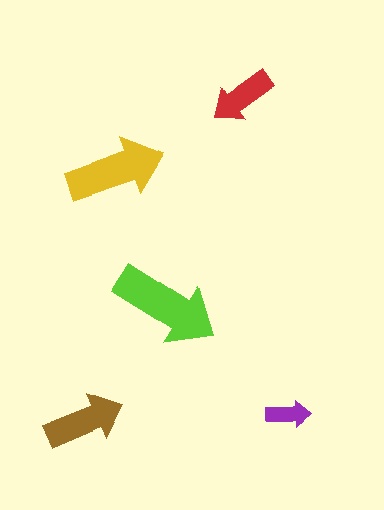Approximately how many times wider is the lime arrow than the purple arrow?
About 2.5 times wider.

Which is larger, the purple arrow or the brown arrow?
The brown one.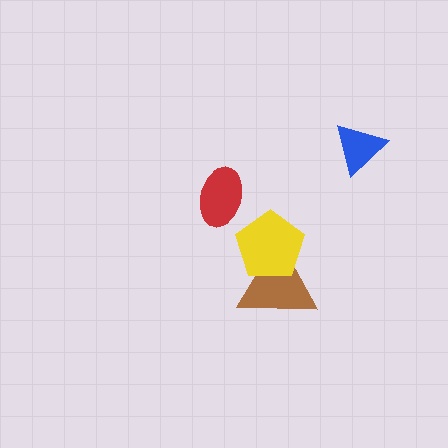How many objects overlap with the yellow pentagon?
1 object overlaps with the yellow pentagon.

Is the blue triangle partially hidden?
No, no other shape covers it.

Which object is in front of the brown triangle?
The yellow pentagon is in front of the brown triangle.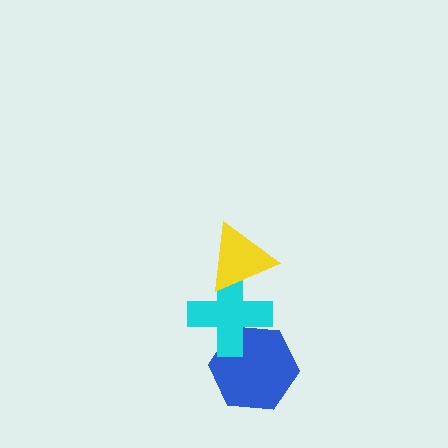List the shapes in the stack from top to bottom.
From top to bottom: the yellow triangle, the cyan cross, the blue hexagon.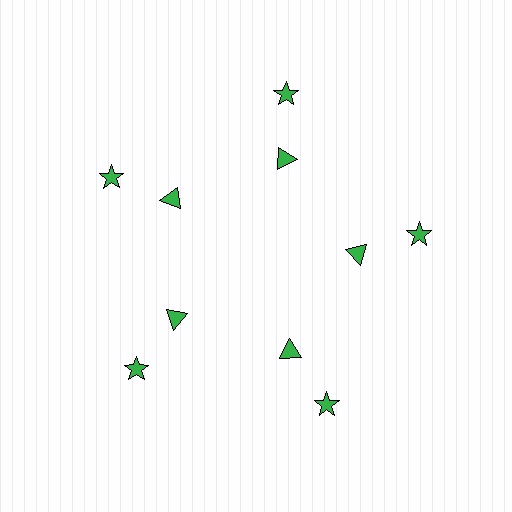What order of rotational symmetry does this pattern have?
This pattern has 5-fold rotational symmetry.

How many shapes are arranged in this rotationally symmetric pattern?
There are 10 shapes, arranged in 5 groups of 2.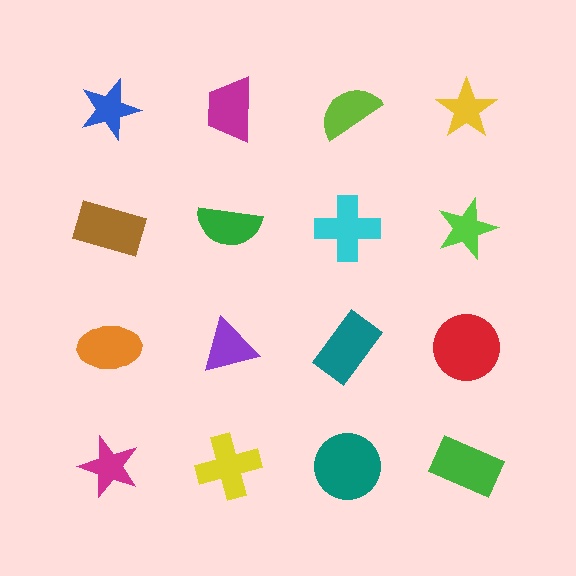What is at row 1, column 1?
A blue star.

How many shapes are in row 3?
4 shapes.